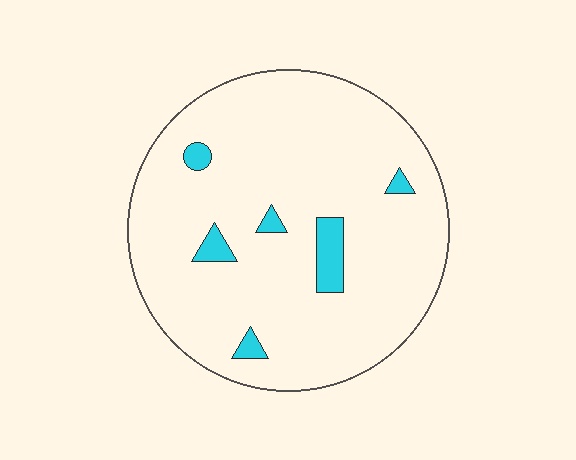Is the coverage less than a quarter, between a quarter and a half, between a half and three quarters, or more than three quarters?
Less than a quarter.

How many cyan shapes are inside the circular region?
6.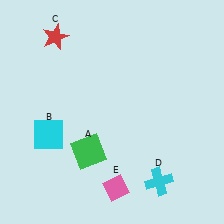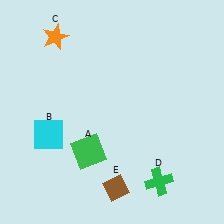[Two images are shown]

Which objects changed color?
C changed from red to orange. D changed from cyan to green. E changed from pink to brown.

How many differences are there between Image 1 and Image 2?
There are 3 differences between the two images.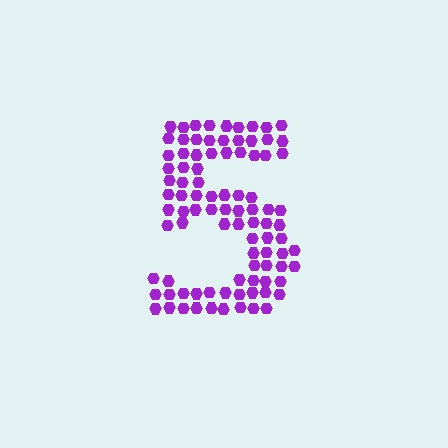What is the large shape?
The large shape is the digit 5.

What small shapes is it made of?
It is made of small hexagons.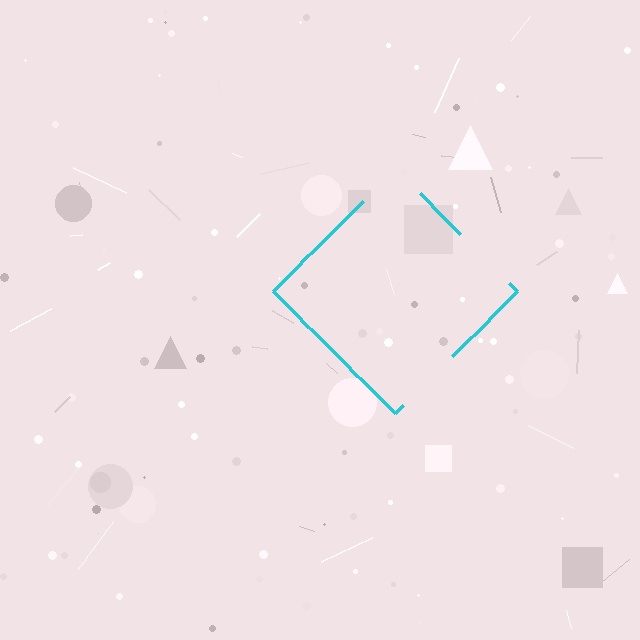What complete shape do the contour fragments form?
The contour fragments form a diamond.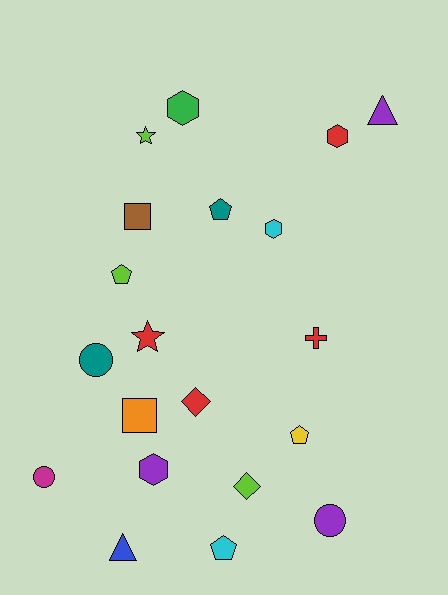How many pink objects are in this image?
There are no pink objects.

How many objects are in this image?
There are 20 objects.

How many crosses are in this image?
There is 1 cross.